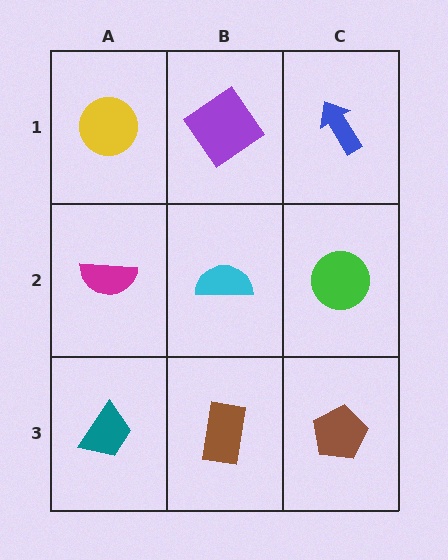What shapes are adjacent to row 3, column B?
A cyan semicircle (row 2, column B), a teal trapezoid (row 3, column A), a brown pentagon (row 3, column C).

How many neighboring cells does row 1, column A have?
2.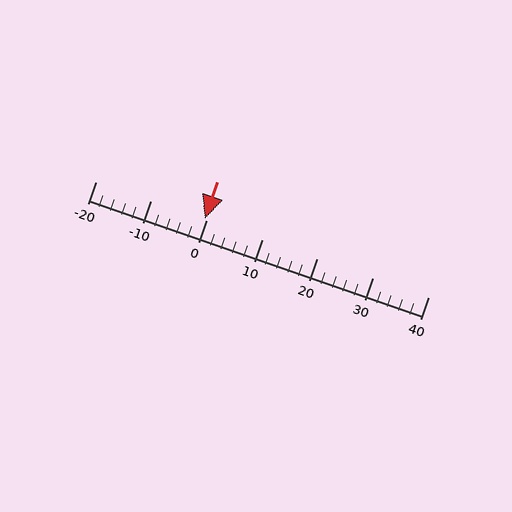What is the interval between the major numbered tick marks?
The major tick marks are spaced 10 units apart.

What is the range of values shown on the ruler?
The ruler shows values from -20 to 40.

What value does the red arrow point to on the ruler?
The red arrow points to approximately 0.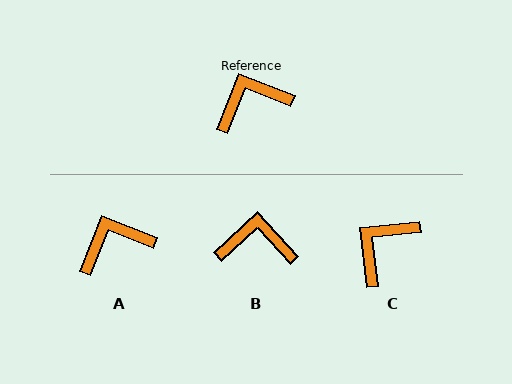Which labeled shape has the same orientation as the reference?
A.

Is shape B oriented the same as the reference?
No, it is off by about 26 degrees.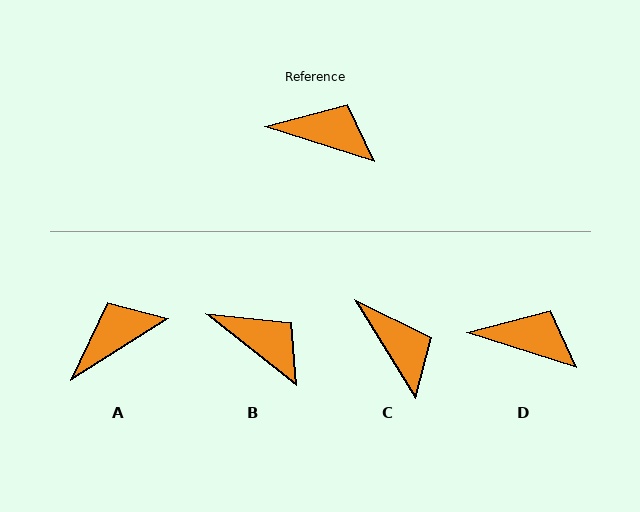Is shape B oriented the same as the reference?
No, it is off by about 21 degrees.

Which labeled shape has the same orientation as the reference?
D.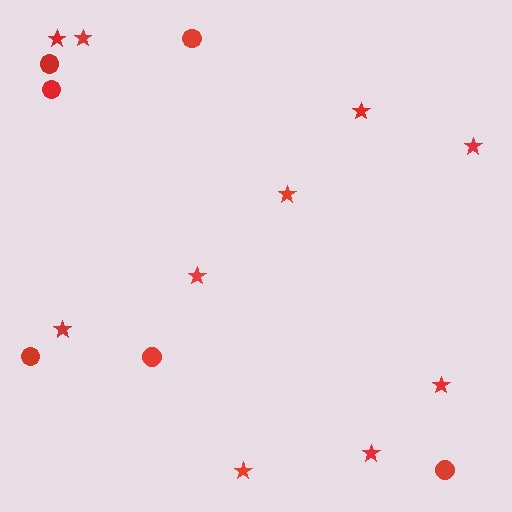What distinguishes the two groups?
There are 2 groups: one group of circles (6) and one group of stars (10).